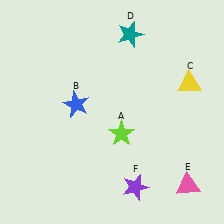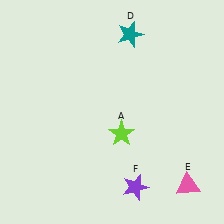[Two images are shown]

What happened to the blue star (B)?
The blue star (B) was removed in Image 2. It was in the top-left area of Image 1.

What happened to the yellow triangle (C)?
The yellow triangle (C) was removed in Image 2. It was in the top-right area of Image 1.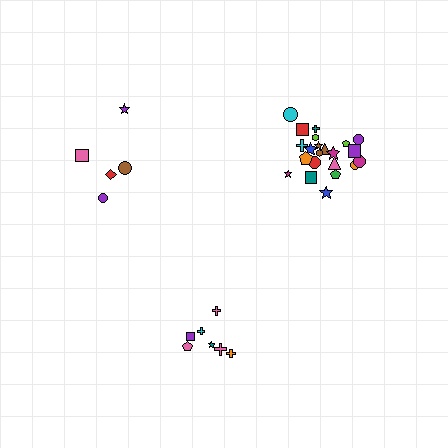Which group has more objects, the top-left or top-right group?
The top-right group.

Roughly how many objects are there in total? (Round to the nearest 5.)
Roughly 35 objects in total.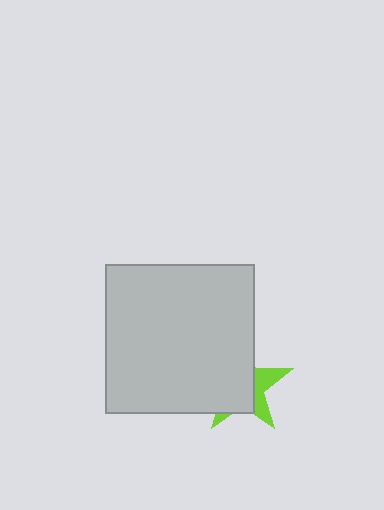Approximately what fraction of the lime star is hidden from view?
Roughly 68% of the lime star is hidden behind the light gray square.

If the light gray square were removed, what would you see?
You would see the complete lime star.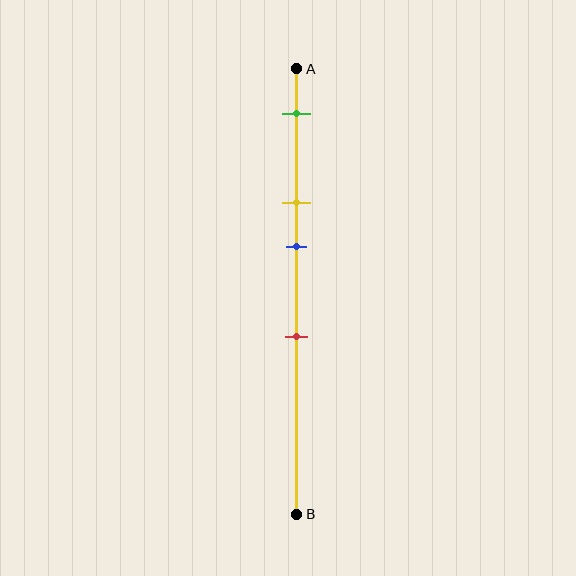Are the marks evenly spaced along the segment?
No, the marks are not evenly spaced.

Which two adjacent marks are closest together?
The yellow and blue marks are the closest adjacent pair.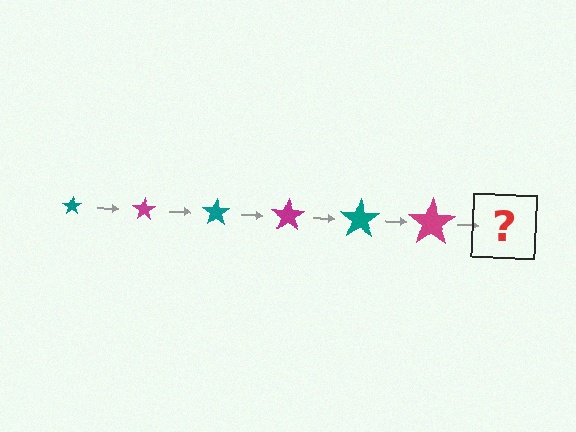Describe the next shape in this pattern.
It should be a teal star, larger than the previous one.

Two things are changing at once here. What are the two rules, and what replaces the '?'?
The two rules are that the star grows larger each step and the color cycles through teal and magenta. The '?' should be a teal star, larger than the previous one.